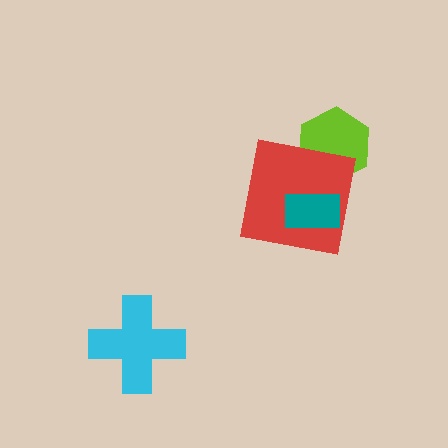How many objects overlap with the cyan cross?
0 objects overlap with the cyan cross.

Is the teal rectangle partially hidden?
No, no other shape covers it.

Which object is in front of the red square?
The teal rectangle is in front of the red square.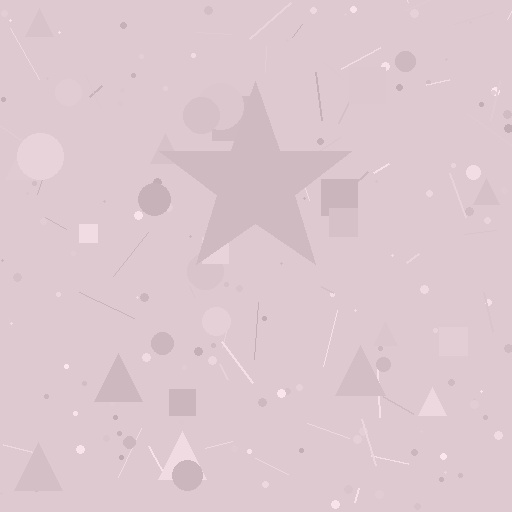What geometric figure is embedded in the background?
A star is embedded in the background.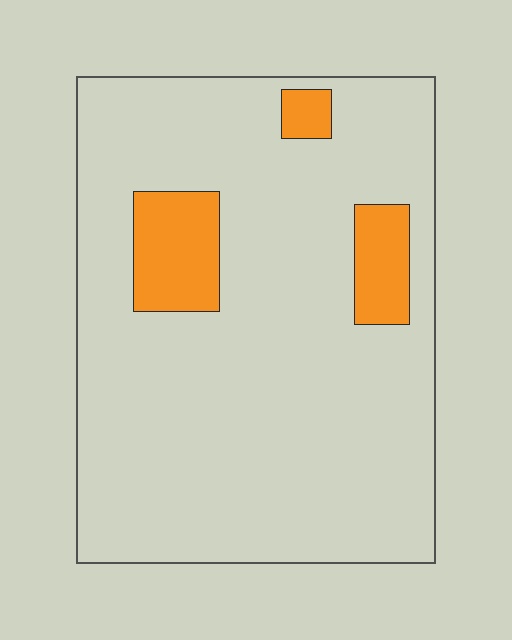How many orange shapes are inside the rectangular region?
3.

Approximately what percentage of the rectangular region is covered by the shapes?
Approximately 10%.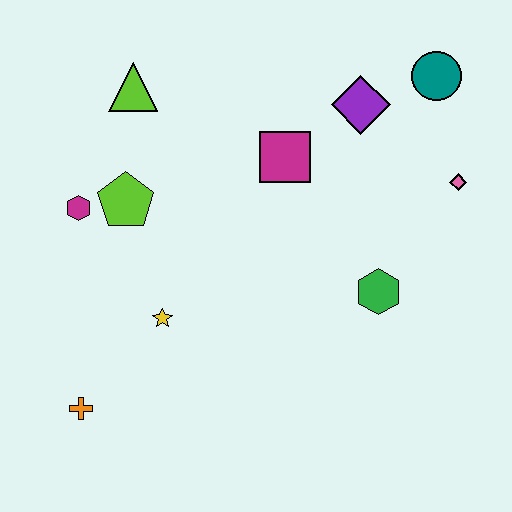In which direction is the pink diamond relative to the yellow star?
The pink diamond is to the right of the yellow star.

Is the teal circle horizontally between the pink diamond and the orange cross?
Yes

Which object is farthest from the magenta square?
The orange cross is farthest from the magenta square.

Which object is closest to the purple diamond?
The teal circle is closest to the purple diamond.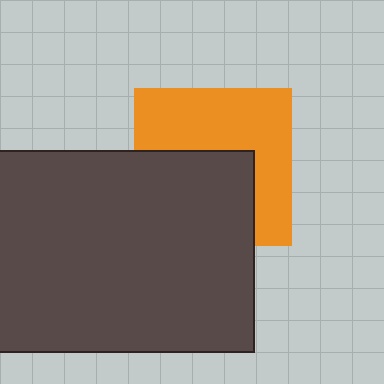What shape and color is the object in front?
The object in front is a dark gray rectangle.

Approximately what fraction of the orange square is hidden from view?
Roughly 47% of the orange square is hidden behind the dark gray rectangle.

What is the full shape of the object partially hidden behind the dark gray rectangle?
The partially hidden object is an orange square.